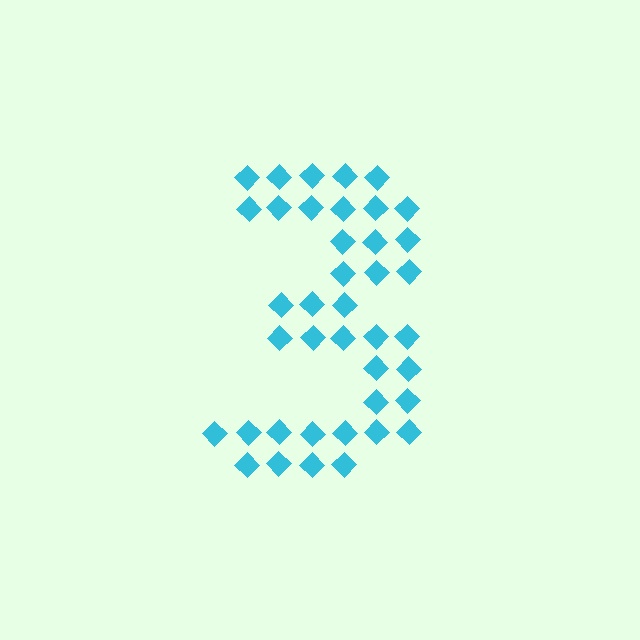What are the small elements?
The small elements are diamonds.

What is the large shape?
The large shape is the digit 3.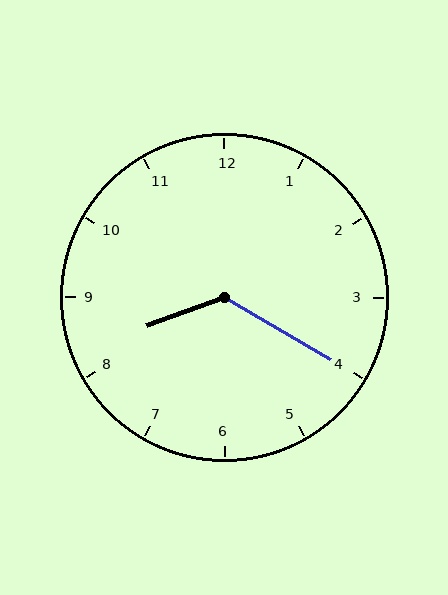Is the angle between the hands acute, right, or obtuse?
It is obtuse.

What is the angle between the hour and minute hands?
Approximately 130 degrees.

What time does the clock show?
8:20.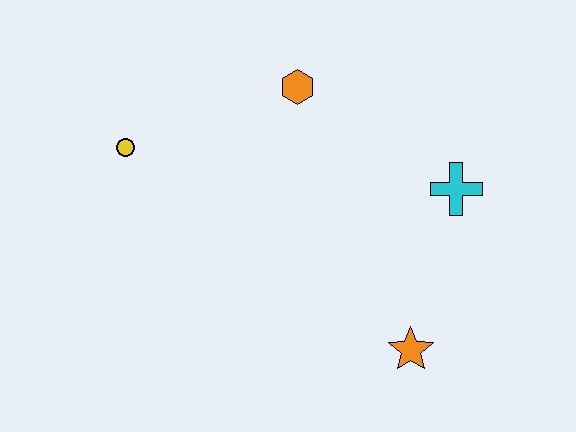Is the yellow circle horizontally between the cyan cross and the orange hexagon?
No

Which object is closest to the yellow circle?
The orange hexagon is closest to the yellow circle.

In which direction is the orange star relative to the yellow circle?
The orange star is to the right of the yellow circle.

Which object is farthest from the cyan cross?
The yellow circle is farthest from the cyan cross.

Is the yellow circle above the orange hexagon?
No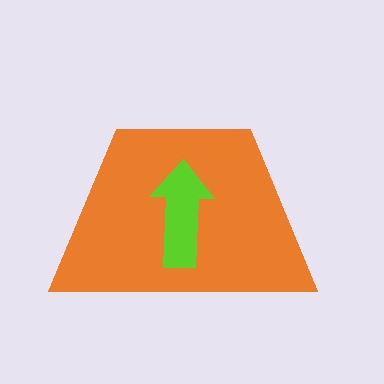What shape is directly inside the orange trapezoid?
The lime arrow.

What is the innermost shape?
The lime arrow.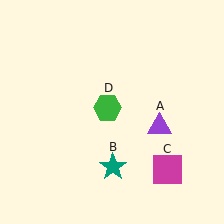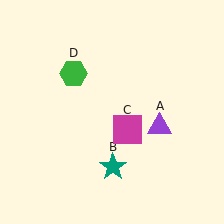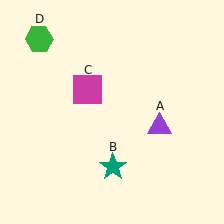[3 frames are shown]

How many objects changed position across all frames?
2 objects changed position: magenta square (object C), green hexagon (object D).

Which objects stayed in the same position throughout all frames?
Purple triangle (object A) and teal star (object B) remained stationary.